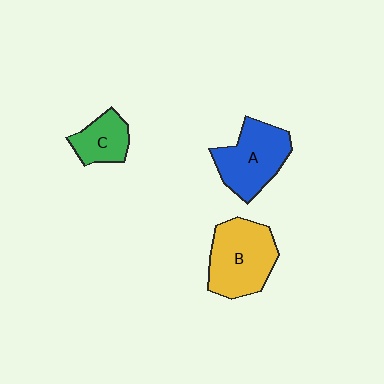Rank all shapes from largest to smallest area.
From largest to smallest: B (yellow), A (blue), C (green).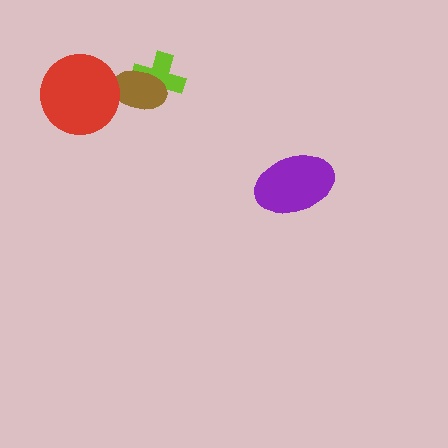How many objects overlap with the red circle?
1 object overlaps with the red circle.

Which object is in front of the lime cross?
The brown ellipse is in front of the lime cross.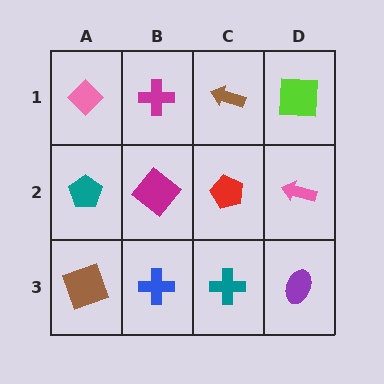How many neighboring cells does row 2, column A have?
3.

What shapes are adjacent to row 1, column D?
A pink arrow (row 2, column D), a brown arrow (row 1, column C).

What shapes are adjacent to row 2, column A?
A pink diamond (row 1, column A), a brown square (row 3, column A), a magenta diamond (row 2, column B).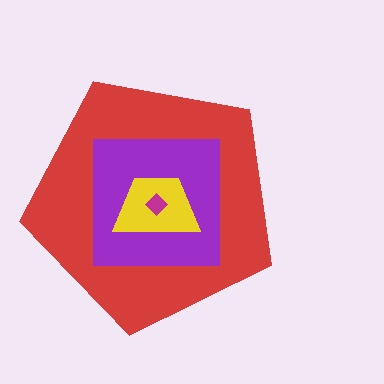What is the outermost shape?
The red pentagon.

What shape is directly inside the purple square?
The yellow trapezoid.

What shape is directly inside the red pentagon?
The purple square.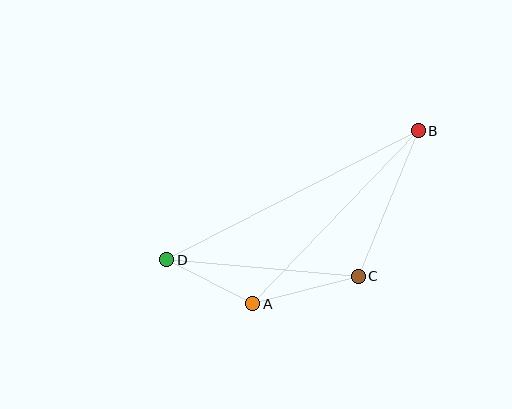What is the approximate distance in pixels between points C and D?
The distance between C and D is approximately 192 pixels.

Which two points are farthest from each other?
Points B and D are farthest from each other.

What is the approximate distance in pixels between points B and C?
The distance between B and C is approximately 158 pixels.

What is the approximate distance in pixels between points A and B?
The distance between A and B is approximately 239 pixels.